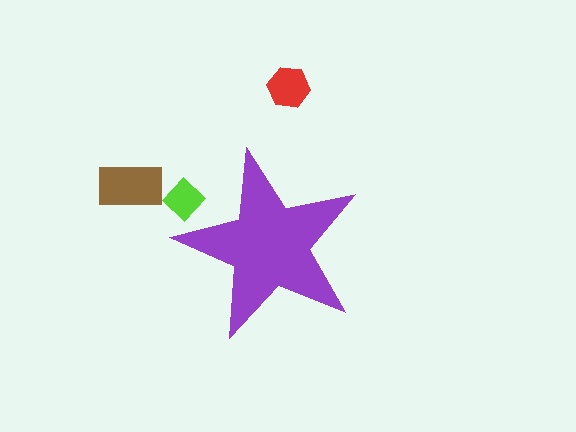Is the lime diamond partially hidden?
Yes, the lime diamond is partially hidden behind the purple star.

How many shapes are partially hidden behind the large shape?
1 shape is partially hidden.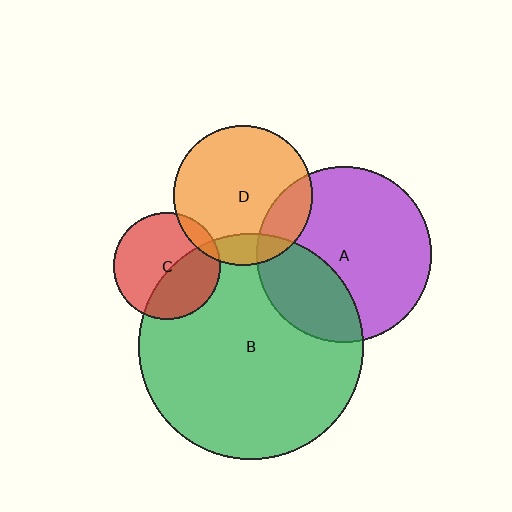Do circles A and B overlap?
Yes.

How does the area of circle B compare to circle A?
Approximately 1.6 times.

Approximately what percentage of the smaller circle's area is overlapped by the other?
Approximately 30%.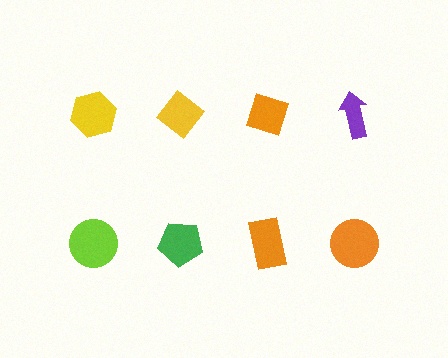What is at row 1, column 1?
A yellow hexagon.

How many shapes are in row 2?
4 shapes.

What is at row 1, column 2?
A yellow diamond.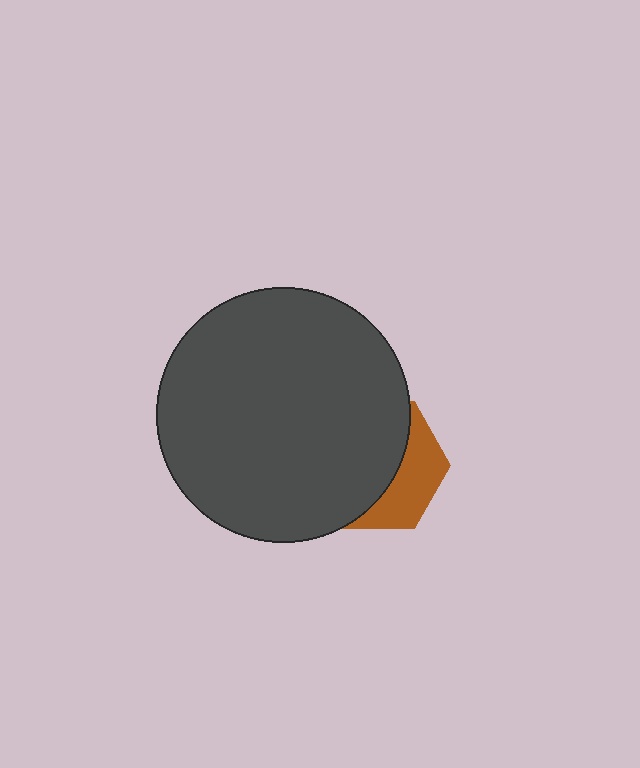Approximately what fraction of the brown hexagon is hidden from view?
Roughly 64% of the brown hexagon is hidden behind the dark gray circle.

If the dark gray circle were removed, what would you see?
You would see the complete brown hexagon.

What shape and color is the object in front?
The object in front is a dark gray circle.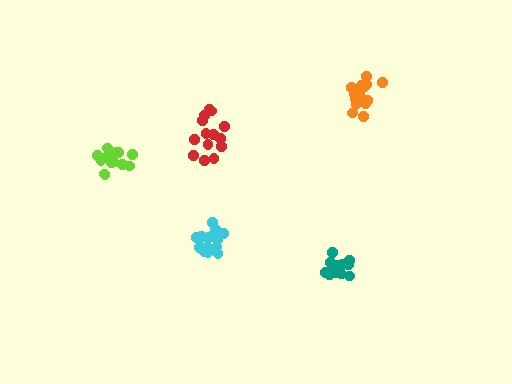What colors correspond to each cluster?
The clusters are colored: cyan, lime, red, teal, orange.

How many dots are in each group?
Group 1: 18 dots, Group 2: 15 dots, Group 3: 14 dots, Group 4: 13 dots, Group 5: 15 dots (75 total).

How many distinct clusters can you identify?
There are 5 distinct clusters.